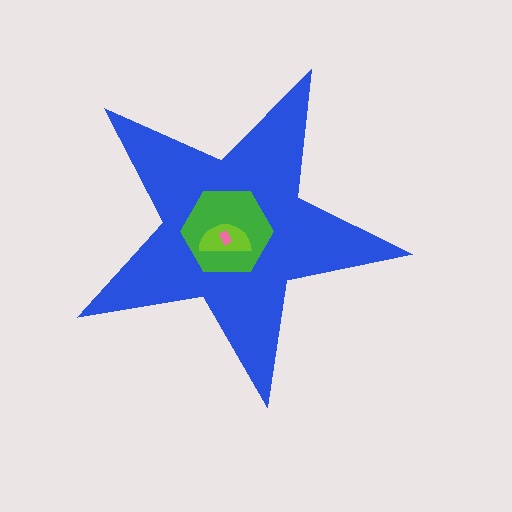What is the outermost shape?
The blue star.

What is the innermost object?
The pink rectangle.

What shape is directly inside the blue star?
The green hexagon.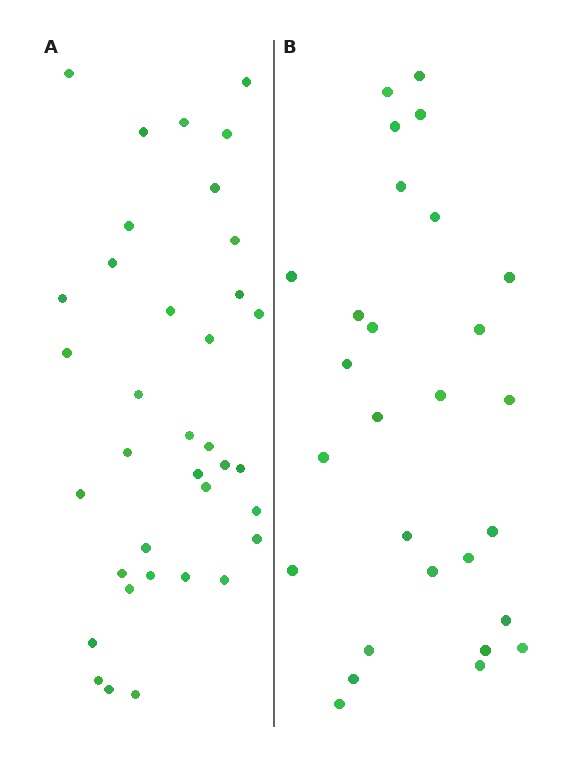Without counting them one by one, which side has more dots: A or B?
Region A (the left region) has more dots.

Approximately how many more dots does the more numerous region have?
Region A has roughly 8 or so more dots than region B.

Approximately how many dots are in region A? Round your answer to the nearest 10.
About 40 dots. (The exact count is 36, which rounds to 40.)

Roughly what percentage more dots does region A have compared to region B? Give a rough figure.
About 30% more.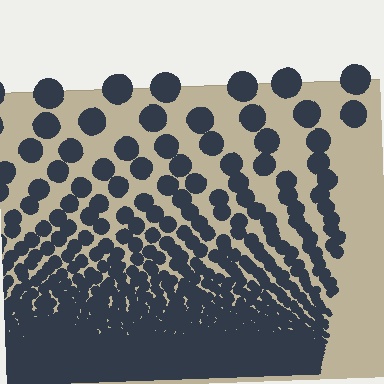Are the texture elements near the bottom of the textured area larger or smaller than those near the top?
Smaller. The gradient is inverted — elements near the bottom are smaller and denser.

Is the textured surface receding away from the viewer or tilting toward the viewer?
The surface appears to tilt toward the viewer. Texture elements get larger and sparser toward the top.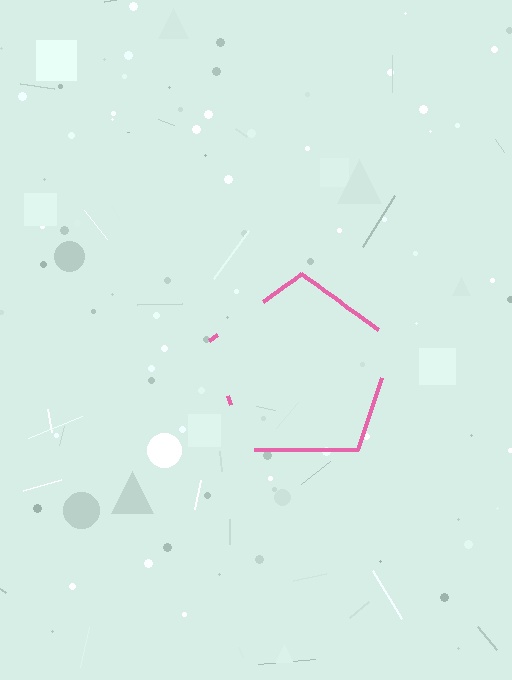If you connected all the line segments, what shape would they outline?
They would outline a pentagon.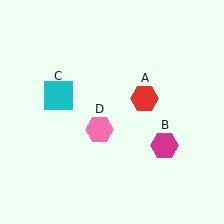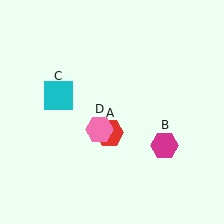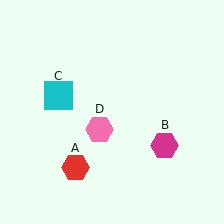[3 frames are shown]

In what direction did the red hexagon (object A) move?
The red hexagon (object A) moved down and to the left.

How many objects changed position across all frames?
1 object changed position: red hexagon (object A).